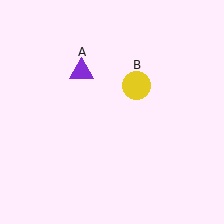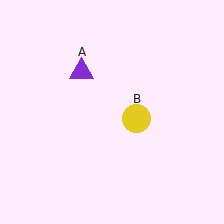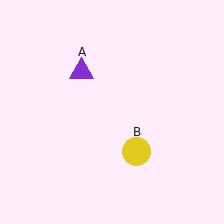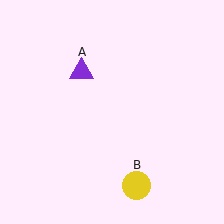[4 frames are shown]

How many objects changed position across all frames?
1 object changed position: yellow circle (object B).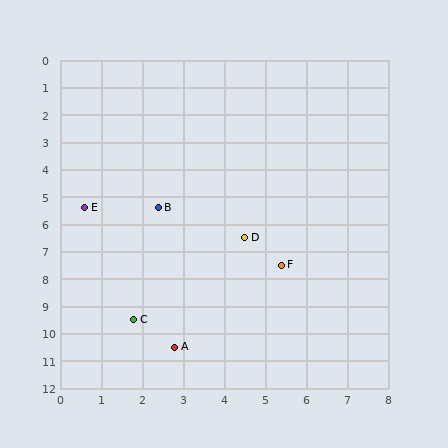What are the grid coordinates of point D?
Point D is at approximately (4.5, 6.5).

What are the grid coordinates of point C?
Point C is at approximately (1.8, 9.5).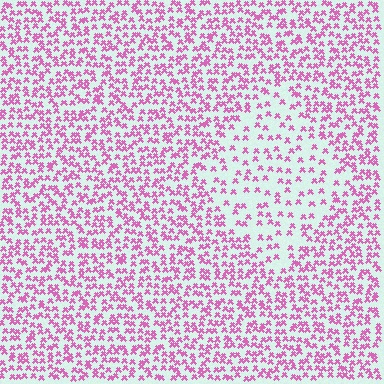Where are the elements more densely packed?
The elements are more densely packed outside the diamond boundary.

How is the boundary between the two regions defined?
The boundary is defined by a change in element density (approximately 2.1x ratio). All elements are the same color, size, and shape.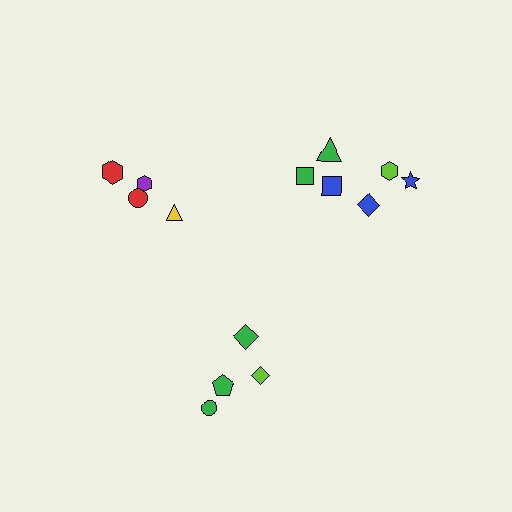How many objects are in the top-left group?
There are 4 objects.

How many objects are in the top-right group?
There are 6 objects.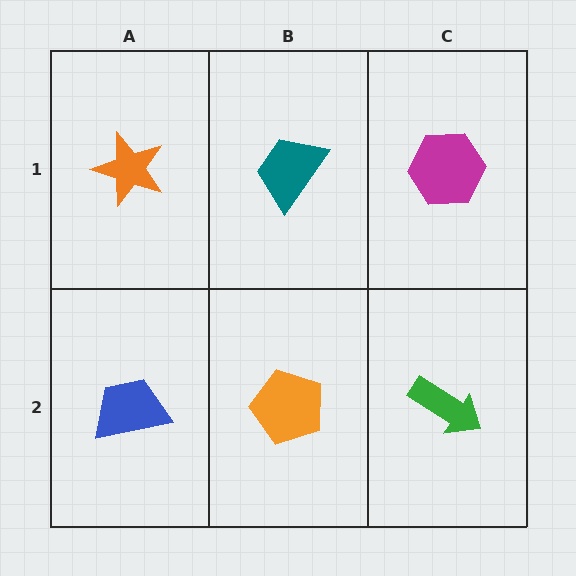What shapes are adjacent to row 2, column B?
A teal trapezoid (row 1, column B), a blue trapezoid (row 2, column A), a green arrow (row 2, column C).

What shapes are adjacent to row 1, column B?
An orange pentagon (row 2, column B), an orange star (row 1, column A), a magenta hexagon (row 1, column C).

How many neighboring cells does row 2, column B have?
3.